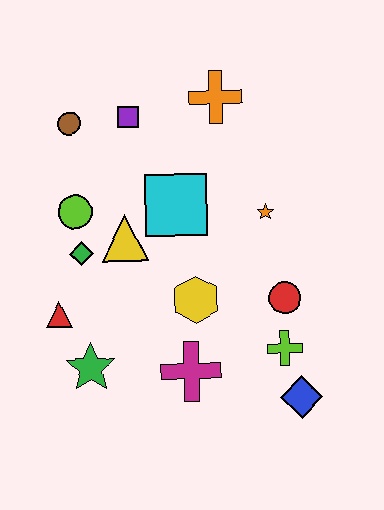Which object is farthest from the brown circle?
The blue diamond is farthest from the brown circle.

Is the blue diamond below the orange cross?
Yes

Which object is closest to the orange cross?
The purple square is closest to the orange cross.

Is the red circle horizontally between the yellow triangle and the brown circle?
No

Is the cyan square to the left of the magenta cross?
Yes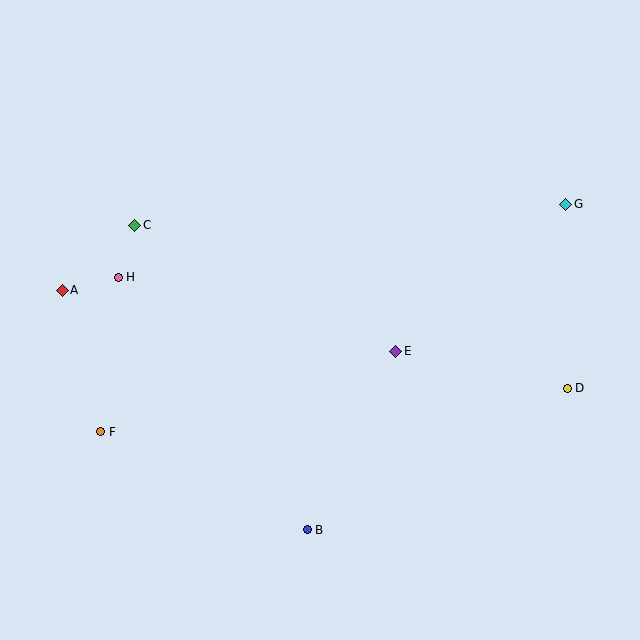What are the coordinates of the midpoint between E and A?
The midpoint between E and A is at (229, 321).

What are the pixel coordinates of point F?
Point F is at (101, 432).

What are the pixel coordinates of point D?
Point D is at (567, 388).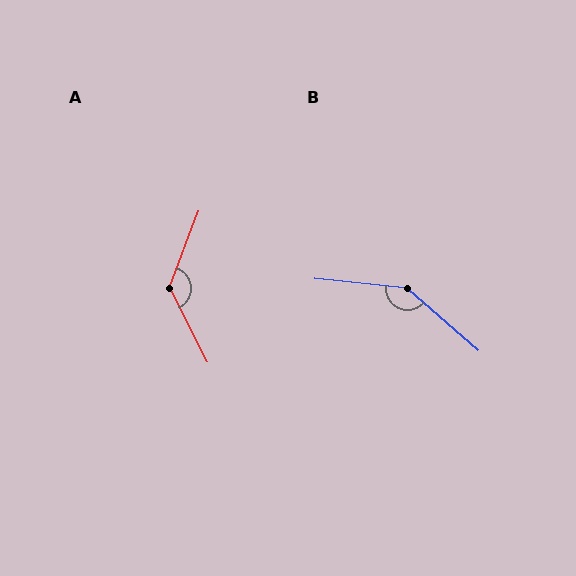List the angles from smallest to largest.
A (132°), B (145°).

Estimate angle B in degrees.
Approximately 145 degrees.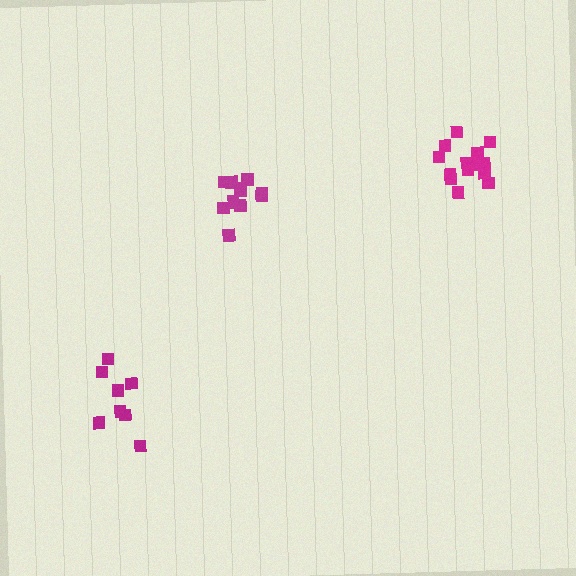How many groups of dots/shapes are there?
There are 3 groups.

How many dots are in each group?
Group 1: 12 dots, Group 2: 8 dots, Group 3: 14 dots (34 total).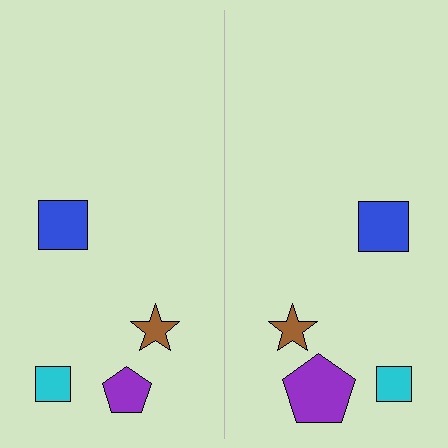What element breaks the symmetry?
The purple pentagon on the right side has a different size than its mirror counterpart.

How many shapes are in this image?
There are 8 shapes in this image.